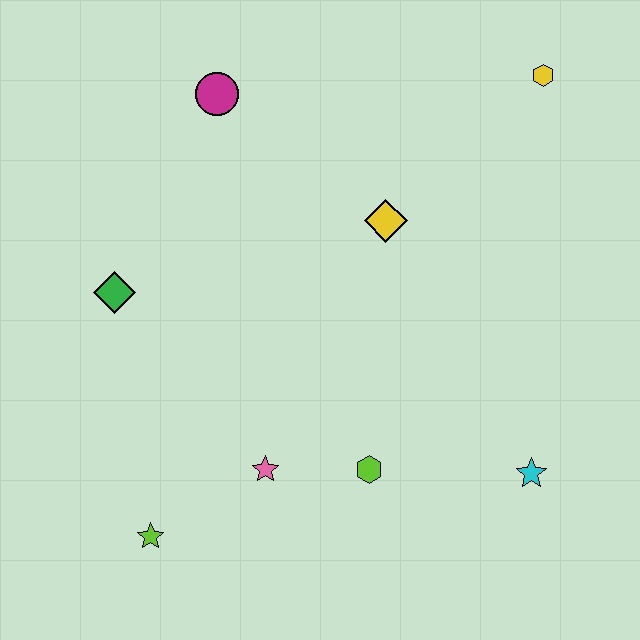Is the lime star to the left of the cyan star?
Yes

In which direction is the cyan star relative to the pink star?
The cyan star is to the right of the pink star.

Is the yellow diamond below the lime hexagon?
No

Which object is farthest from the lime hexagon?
The yellow hexagon is farthest from the lime hexagon.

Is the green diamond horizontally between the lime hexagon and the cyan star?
No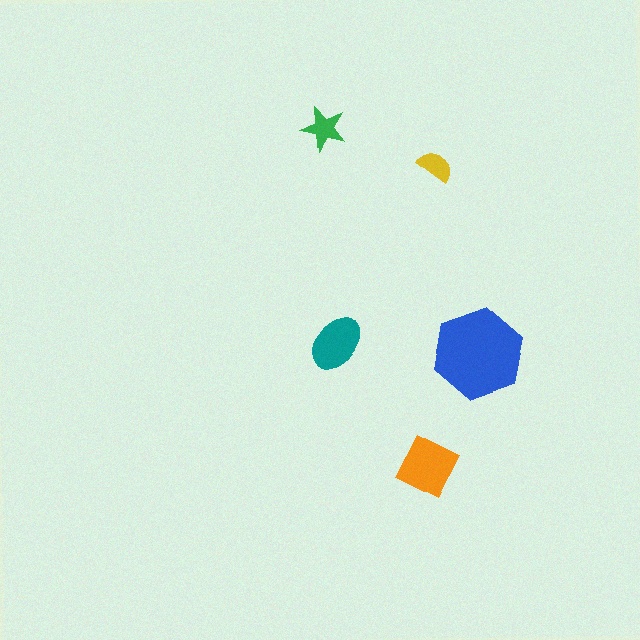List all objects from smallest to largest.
The yellow semicircle, the green star, the teal ellipse, the orange square, the blue hexagon.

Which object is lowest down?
The orange square is bottommost.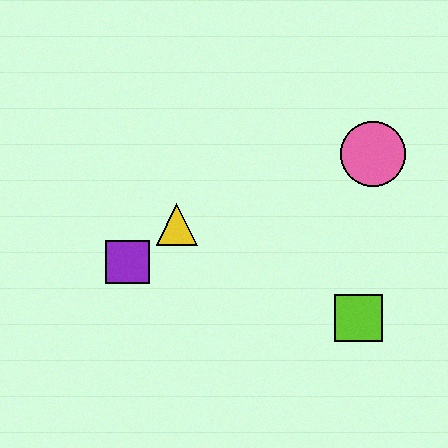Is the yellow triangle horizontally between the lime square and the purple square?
Yes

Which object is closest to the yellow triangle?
The purple square is closest to the yellow triangle.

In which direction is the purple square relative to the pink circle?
The purple square is to the left of the pink circle.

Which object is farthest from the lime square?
The purple square is farthest from the lime square.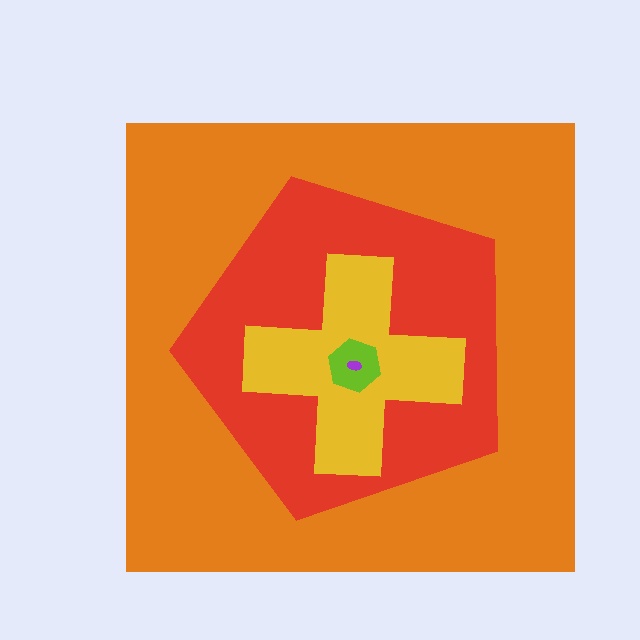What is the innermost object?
The purple ellipse.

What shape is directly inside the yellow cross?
The lime hexagon.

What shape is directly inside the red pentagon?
The yellow cross.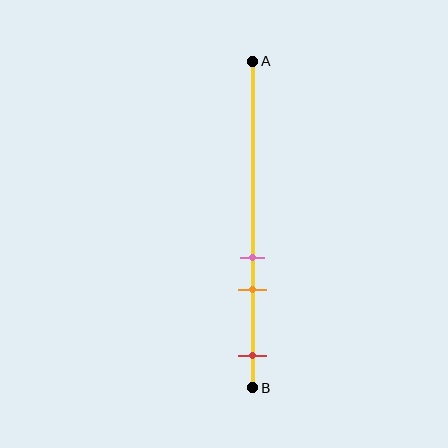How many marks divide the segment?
There are 3 marks dividing the segment.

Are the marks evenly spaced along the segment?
No, the marks are not evenly spaced.